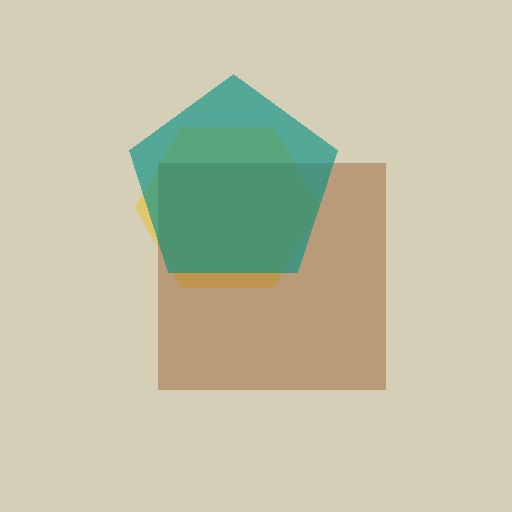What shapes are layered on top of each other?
The layered shapes are: a yellow hexagon, a brown square, a teal pentagon.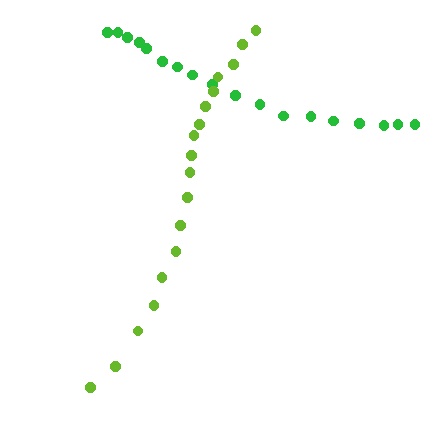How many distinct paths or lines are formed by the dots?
There are 2 distinct paths.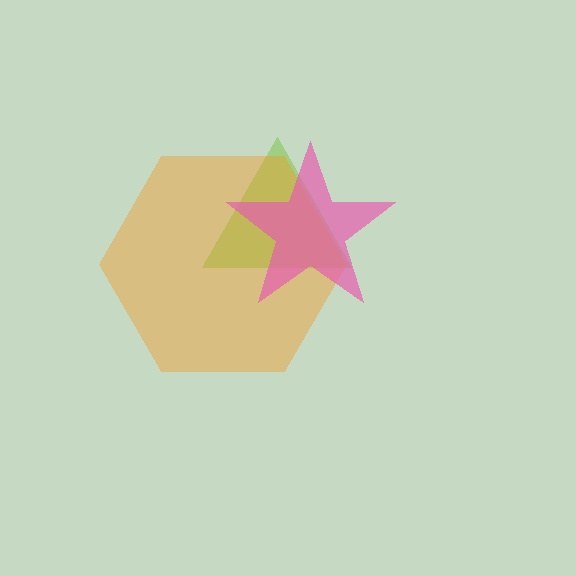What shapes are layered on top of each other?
The layered shapes are: a lime triangle, an orange hexagon, a pink star.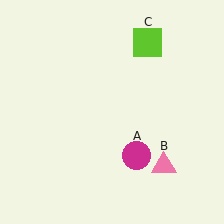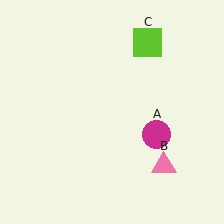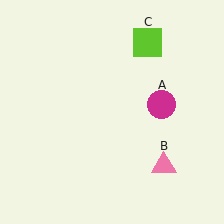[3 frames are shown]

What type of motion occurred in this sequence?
The magenta circle (object A) rotated counterclockwise around the center of the scene.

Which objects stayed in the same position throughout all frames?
Pink triangle (object B) and lime square (object C) remained stationary.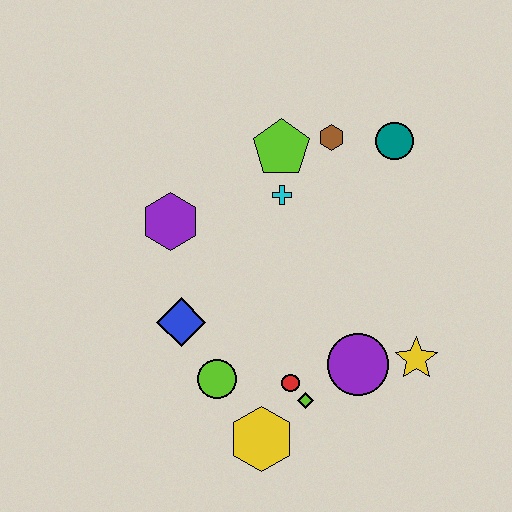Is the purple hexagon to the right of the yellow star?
No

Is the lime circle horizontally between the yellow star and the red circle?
No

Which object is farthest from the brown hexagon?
The yellow hexagon is farthest from the brown hexagon.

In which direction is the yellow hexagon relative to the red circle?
The yellow hexagon is below the red circle.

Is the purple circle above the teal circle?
No